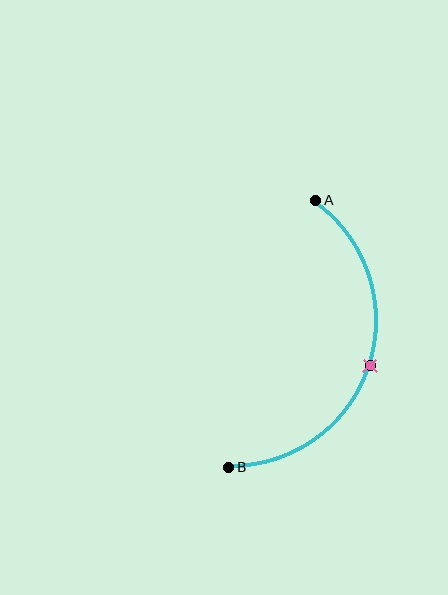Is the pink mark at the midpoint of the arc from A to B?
Yes. The pink mark lies on the arc at equal arc-length from both A and B — it is the arc midpoint.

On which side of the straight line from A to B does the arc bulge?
The arc bulges to the right of the straight line connecting A and B.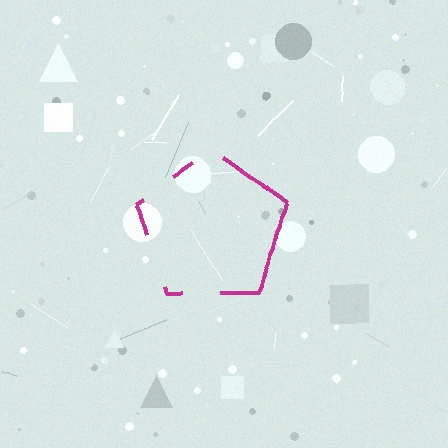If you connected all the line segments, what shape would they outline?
They would outline a pentagon.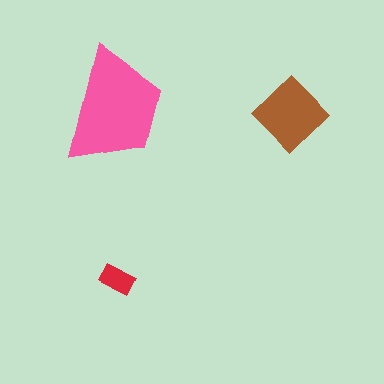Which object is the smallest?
The red rectangle.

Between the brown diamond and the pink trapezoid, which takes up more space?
The pink trapezoid.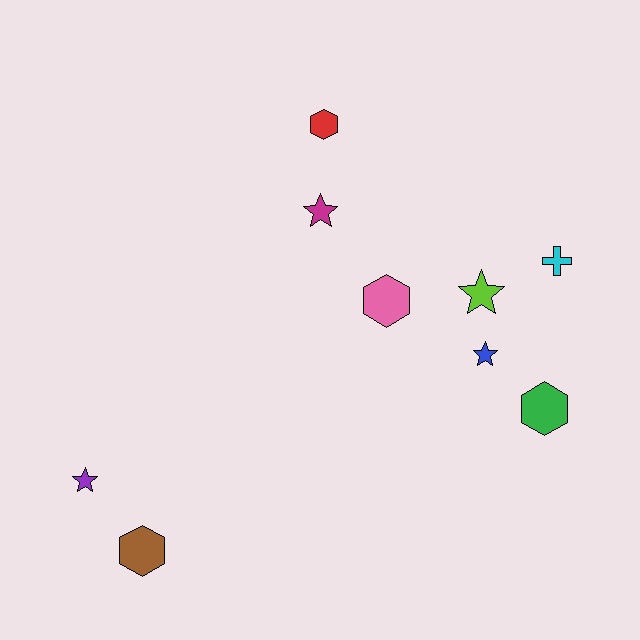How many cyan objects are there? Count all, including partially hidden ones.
There is 1 cyan object.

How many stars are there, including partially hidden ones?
There are 4 stars.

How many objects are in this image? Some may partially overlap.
There are 9 objects.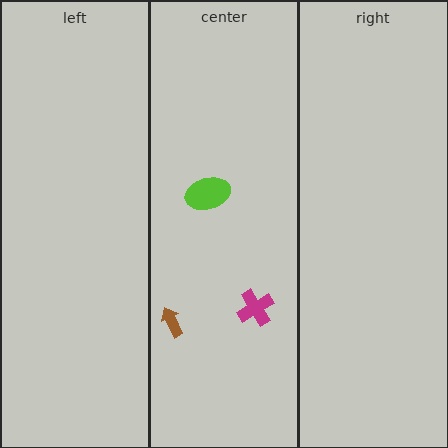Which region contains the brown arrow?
The center region.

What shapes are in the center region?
The magenta cross, the brown arrow, the lime ellipse.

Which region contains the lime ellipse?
The center region.